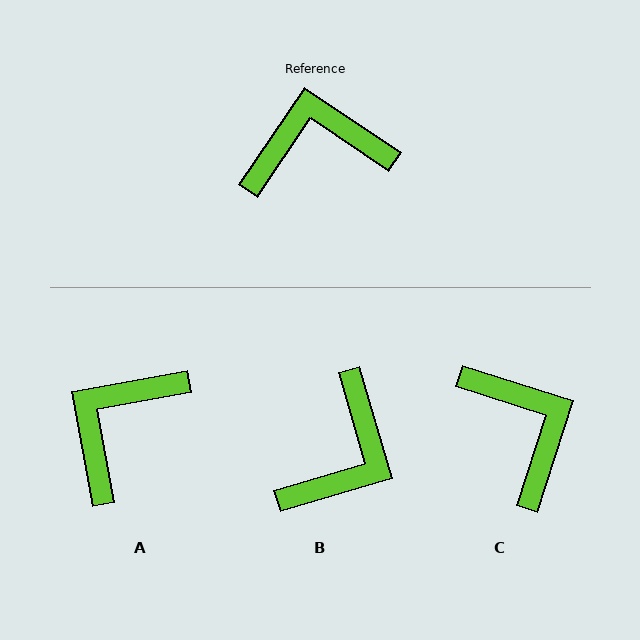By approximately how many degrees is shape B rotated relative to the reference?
Approximately 130 degrees clockwise.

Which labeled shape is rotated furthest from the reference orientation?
B, about 130 degrees away.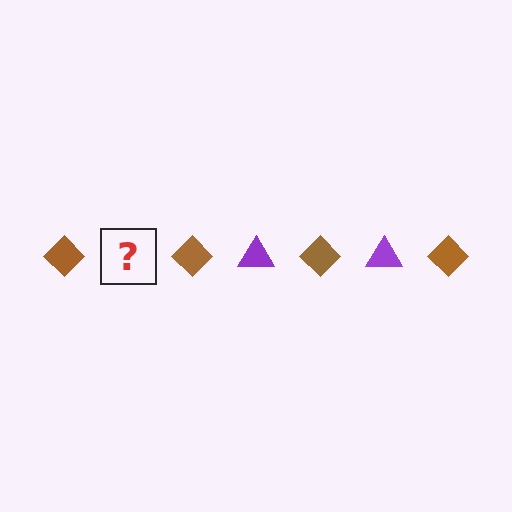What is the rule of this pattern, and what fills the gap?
The rule is that the pattern alternates between brown diamond and purple triangle. The gap should be filled with a purple triangle.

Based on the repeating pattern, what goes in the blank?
The blank should be a purple triangle.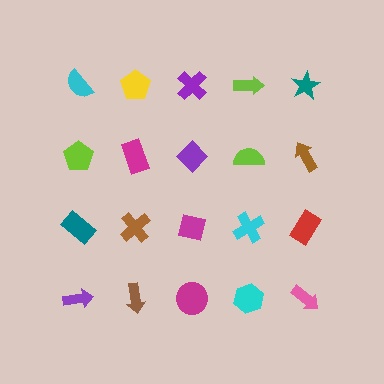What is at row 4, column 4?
A cyan hexagon.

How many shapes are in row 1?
5 shapes.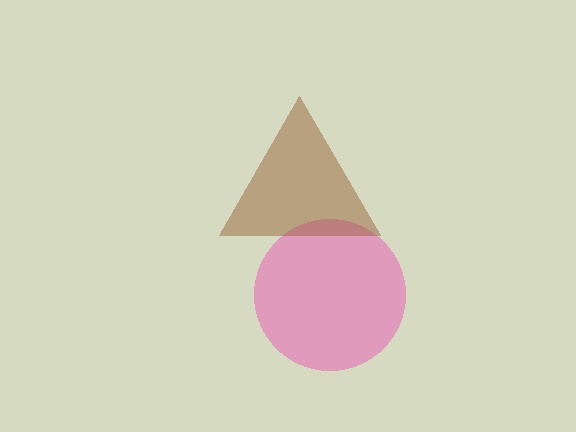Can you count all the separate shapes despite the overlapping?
Yes, there are 2 separate shapes.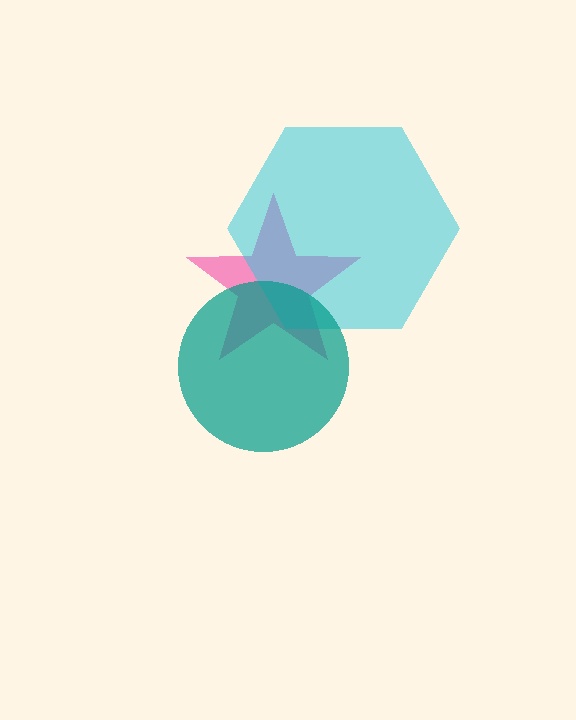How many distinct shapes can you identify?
There are 3 distinct shapes: a pink star, a cyan hexagon, a teal circle.